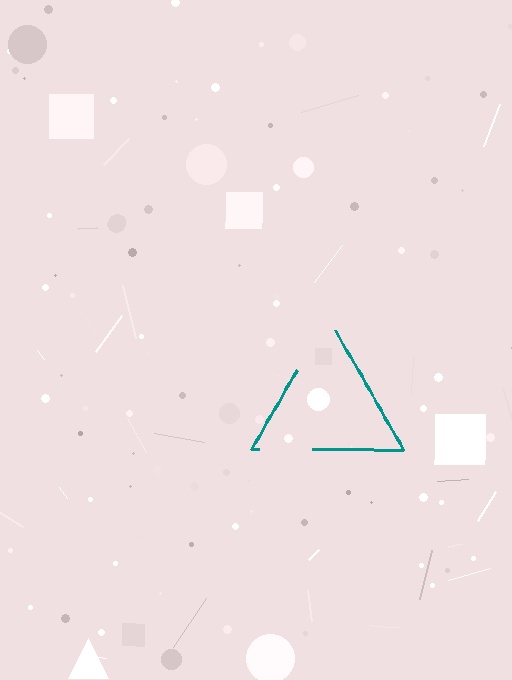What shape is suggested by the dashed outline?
The dashed outline suggests a triangle.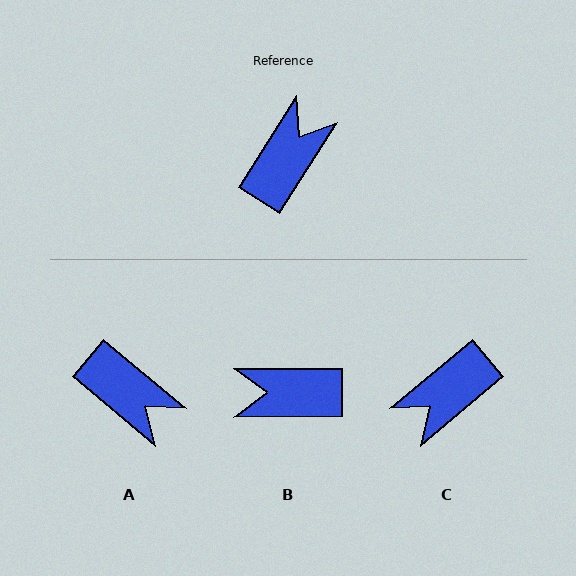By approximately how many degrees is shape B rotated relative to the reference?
Approximately 123 degrees counter-clockwise.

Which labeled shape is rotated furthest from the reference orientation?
C, about 162 degrees away.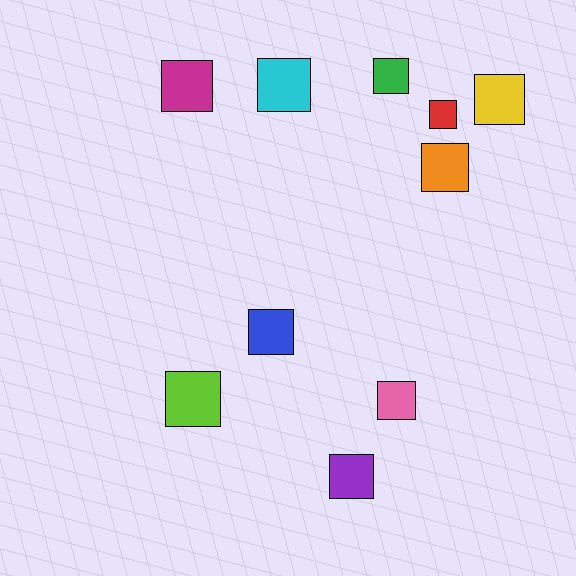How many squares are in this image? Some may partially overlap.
There are 10 squares.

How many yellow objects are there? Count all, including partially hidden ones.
There is 1 yellow object.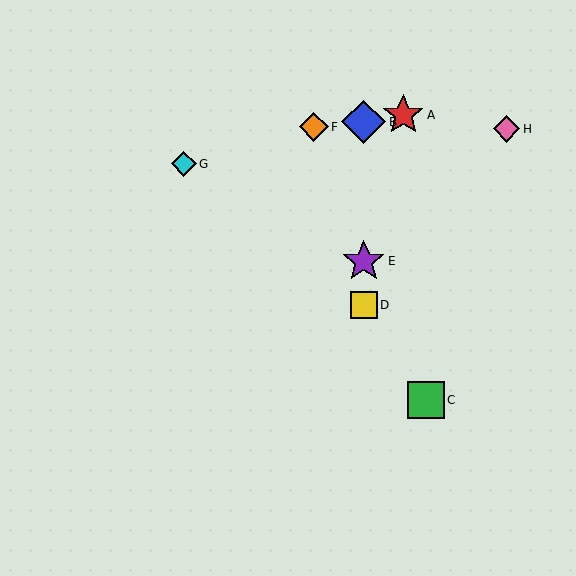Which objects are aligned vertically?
Objects B, D, E are aligned vertically.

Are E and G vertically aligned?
No, E is at x≈364 and G is at x≈184.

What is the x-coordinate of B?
Object B is at x≈364.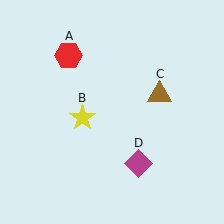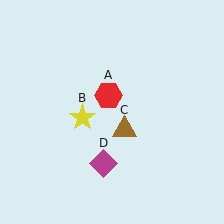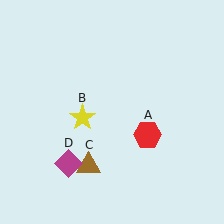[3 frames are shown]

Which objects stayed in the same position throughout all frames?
Yellow star (object B) remained stationary.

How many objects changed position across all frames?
3 objects changed position: red hexagon (object A), brown triangle (object C), magenta diamond (object D).